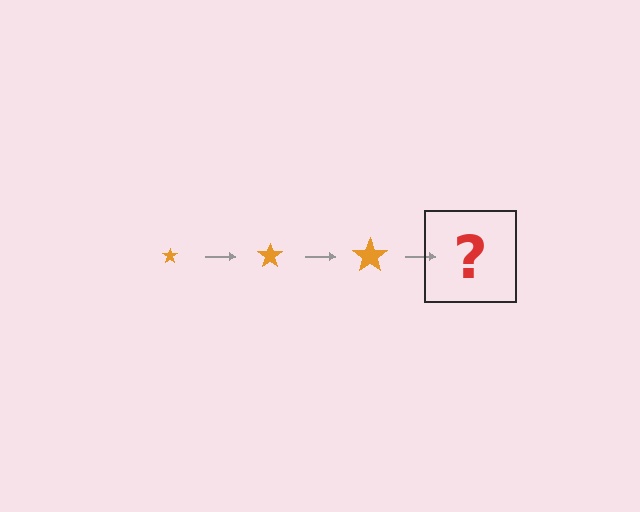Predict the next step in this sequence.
The next step is an orange star, larger than the previous one.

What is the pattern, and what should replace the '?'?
The pattern is that the star gets progressively larger each step. The '?' should be an orange star, larger than the previous one.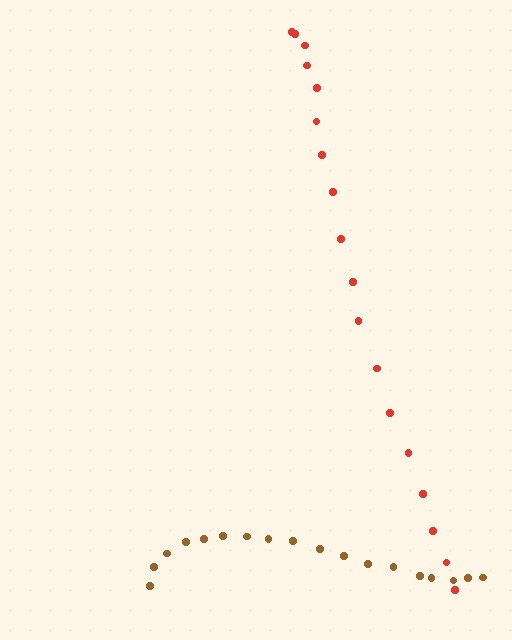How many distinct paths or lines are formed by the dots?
There are 2 distinct paths.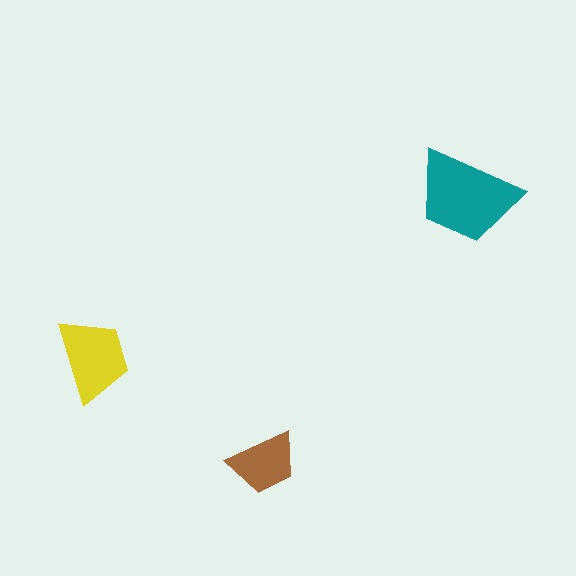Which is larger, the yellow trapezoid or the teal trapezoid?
The teal one.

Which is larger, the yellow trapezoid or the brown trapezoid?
The yellow one.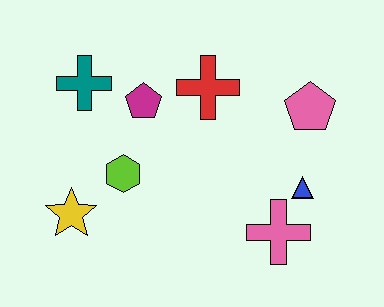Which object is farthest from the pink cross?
The teal cross is farthest from the pink cross.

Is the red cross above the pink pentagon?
Yes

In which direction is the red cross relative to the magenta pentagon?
The red cross is to the right of the magenta pentagon.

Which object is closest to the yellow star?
The lime hexagon is closest to the yellow star.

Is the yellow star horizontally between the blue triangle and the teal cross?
No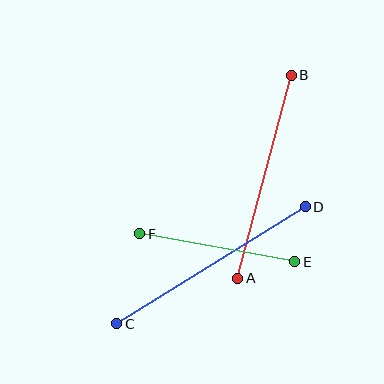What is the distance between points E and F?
The distance is approximately 157 pixels.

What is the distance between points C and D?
The distance is approximately 222 pixels.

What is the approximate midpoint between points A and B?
The midpoint is at approximately (264, 177) pixels.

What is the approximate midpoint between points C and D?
The midpoint is at approximately (211, 265) pixels.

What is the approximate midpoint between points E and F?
The midpoint is at approximately (217, 248) pixels.